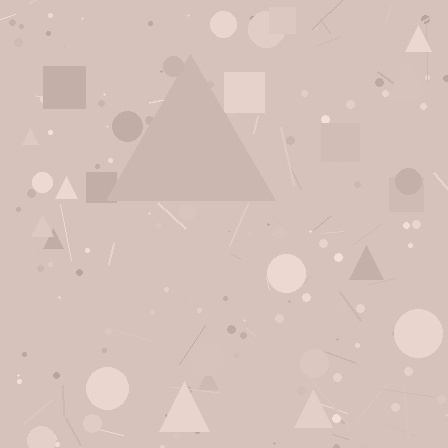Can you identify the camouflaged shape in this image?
The camouflaged shape is a triangle.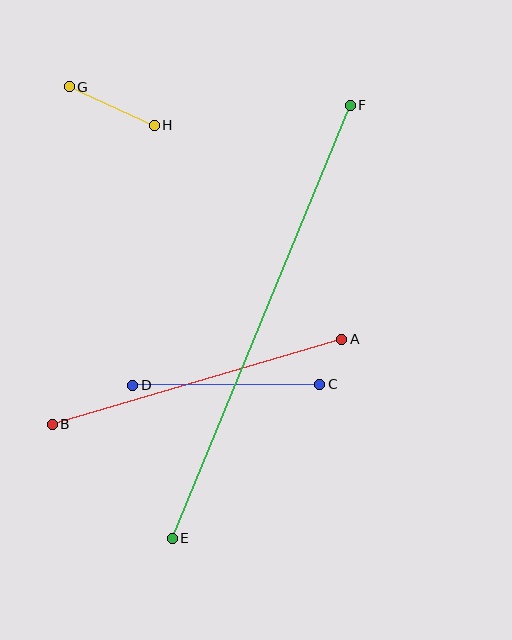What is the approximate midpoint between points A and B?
The midpoint is at approximately (197, 382) pixels.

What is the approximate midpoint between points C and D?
The midpoint is at approximately (226, 385) pixels.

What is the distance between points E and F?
The distance is approximately 468 pixels.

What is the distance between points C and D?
The distance is approximately 187 pixels.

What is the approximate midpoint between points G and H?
The midpoint is at approximately (112, 106) pixels.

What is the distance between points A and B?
The distance is approximately 302 pixels.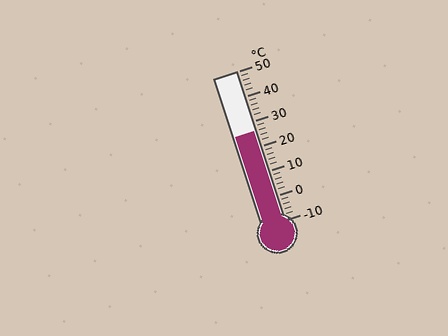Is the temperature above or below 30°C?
The temperature is below 30°C.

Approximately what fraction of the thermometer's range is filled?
The thermometer is filled to approximately 60% of its range.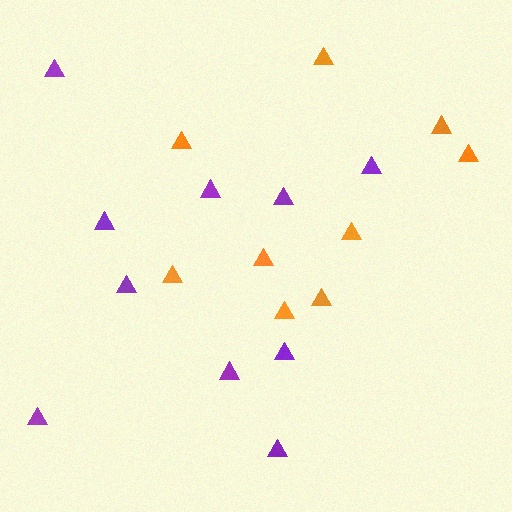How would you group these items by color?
There are 2 groups: one group of orange triangles (9) and one group of purple triangles (10).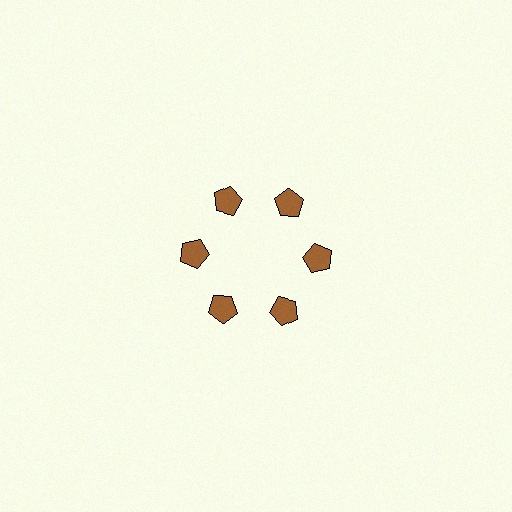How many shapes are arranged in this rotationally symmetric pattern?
There are 6 shapes, arranged in 6 groups of 1.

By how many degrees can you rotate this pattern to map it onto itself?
The pattern maps onto itself every 60 degrees of rotation.